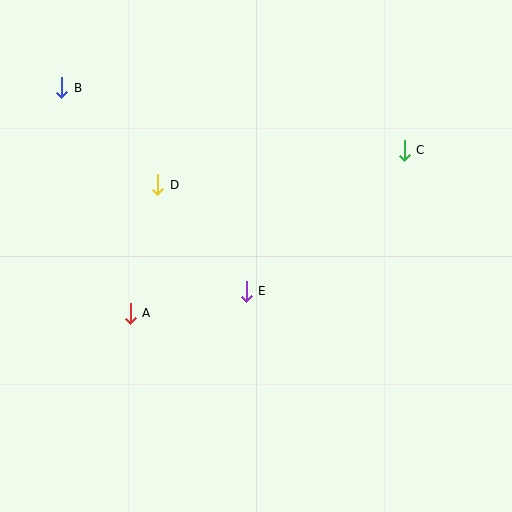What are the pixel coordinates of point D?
Point D is at (158, 185).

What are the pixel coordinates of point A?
Point A is at (130, 313).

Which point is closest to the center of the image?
Point E at (246, 291) is closest to the center.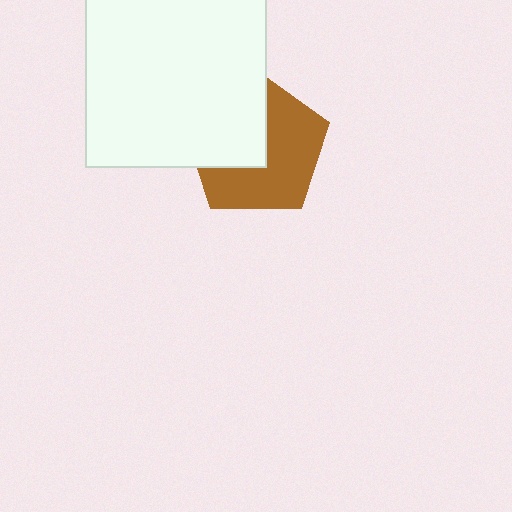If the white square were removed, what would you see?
You would see the complete brown pentagon.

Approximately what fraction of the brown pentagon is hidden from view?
Roughly 42% of the brown pentagon is hidden behind the white square.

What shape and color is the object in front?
The object in front is a white square.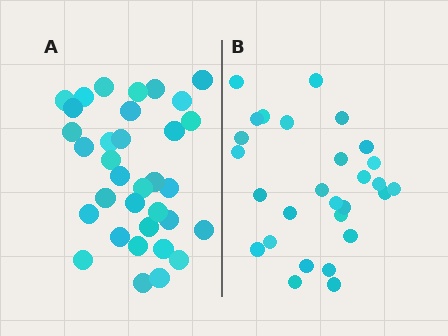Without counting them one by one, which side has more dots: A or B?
Region A (the left region) has more dots.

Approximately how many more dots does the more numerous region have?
Region A has about 6 more dots than region B.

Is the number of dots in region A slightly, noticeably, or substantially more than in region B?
Region A has only slightly more — the two regions are fairly close. The ratio is roughly 1.2 to 1.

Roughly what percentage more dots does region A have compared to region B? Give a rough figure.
About 20% more.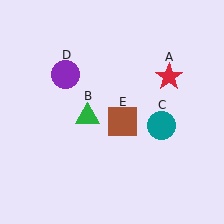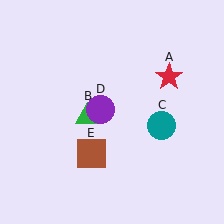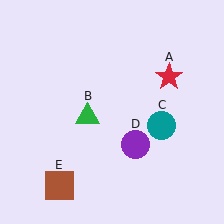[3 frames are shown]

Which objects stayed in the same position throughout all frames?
Red star (object A) and green triangle (object B) and teal circle (object C) remained stationary.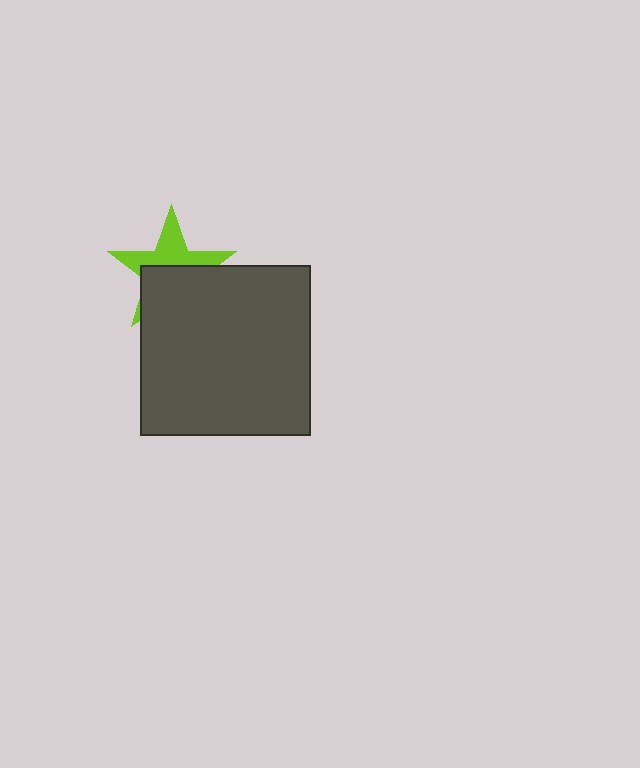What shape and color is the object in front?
The object in front is a dark gray square.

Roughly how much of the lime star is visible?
About half of it is visible (roughly 46%).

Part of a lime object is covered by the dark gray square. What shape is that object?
It is a star.